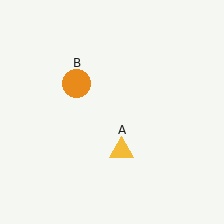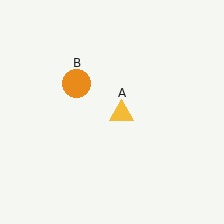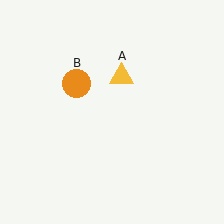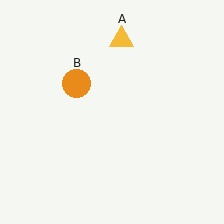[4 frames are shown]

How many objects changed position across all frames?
1 object changed position: yellow triangle (object A).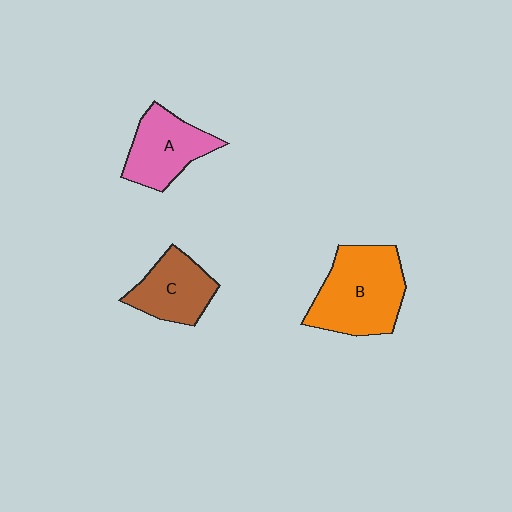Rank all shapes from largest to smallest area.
From largest to smallest: B (orange), A (pink), C (brown).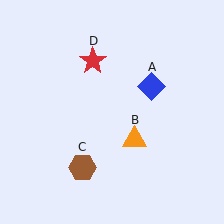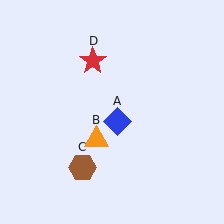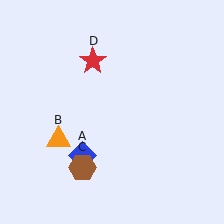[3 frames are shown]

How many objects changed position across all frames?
2 objects changed position: blue diamond (object A), orange triangle (object B).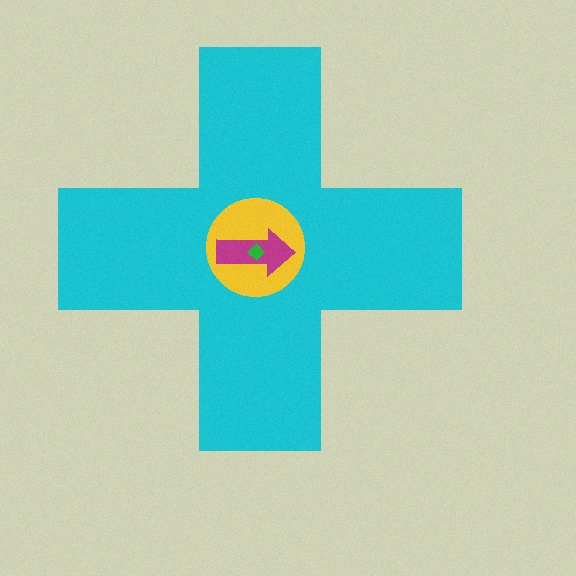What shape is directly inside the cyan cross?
The yellow circle.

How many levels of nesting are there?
4.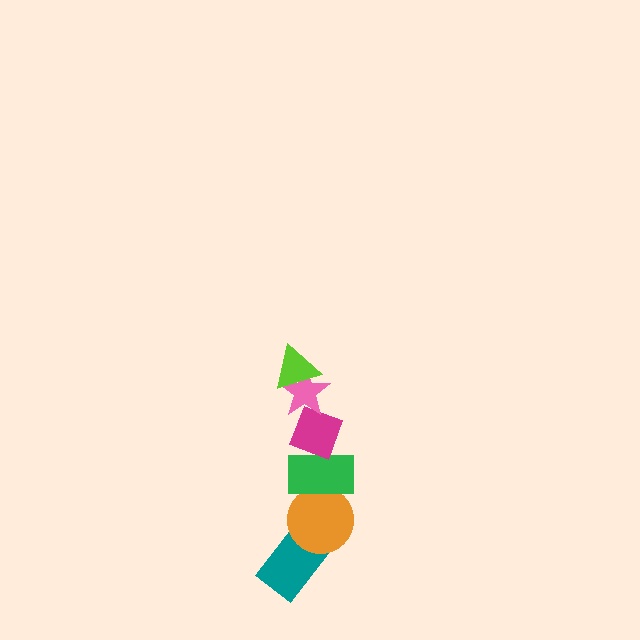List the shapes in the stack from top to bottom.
From top to bottom: the lime triangle, the pink star, the magenta diamond, the green rectangle, the orange circle, the teal rectangle.